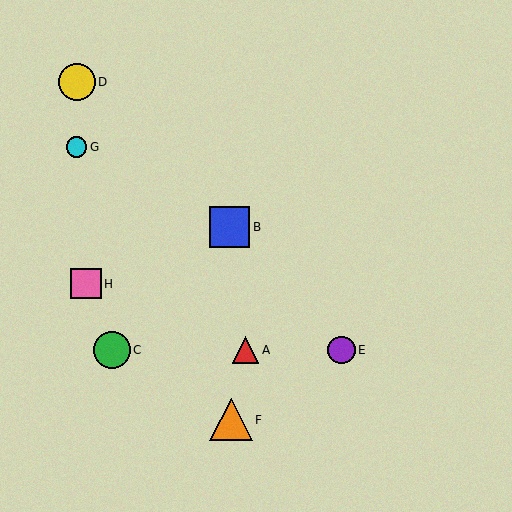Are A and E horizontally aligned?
Yes, both are at y≈350.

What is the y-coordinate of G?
Object G is at y≈147.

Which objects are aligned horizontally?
Objects A, C, E are aligned horizontally.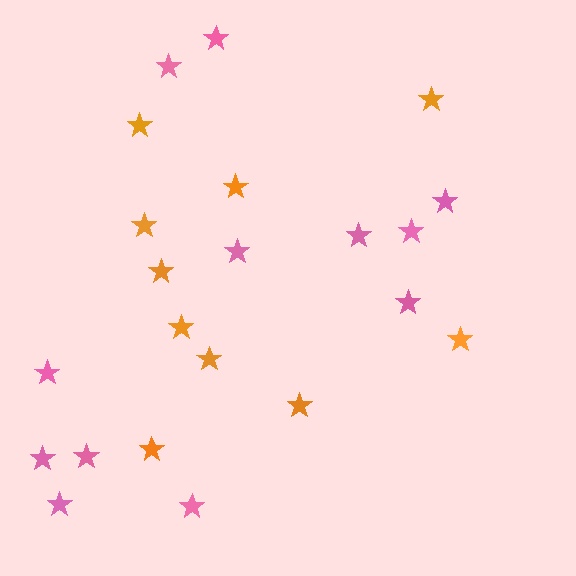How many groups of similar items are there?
There are 2 groups: one group of pink stars (12) and one group of orange stars (10).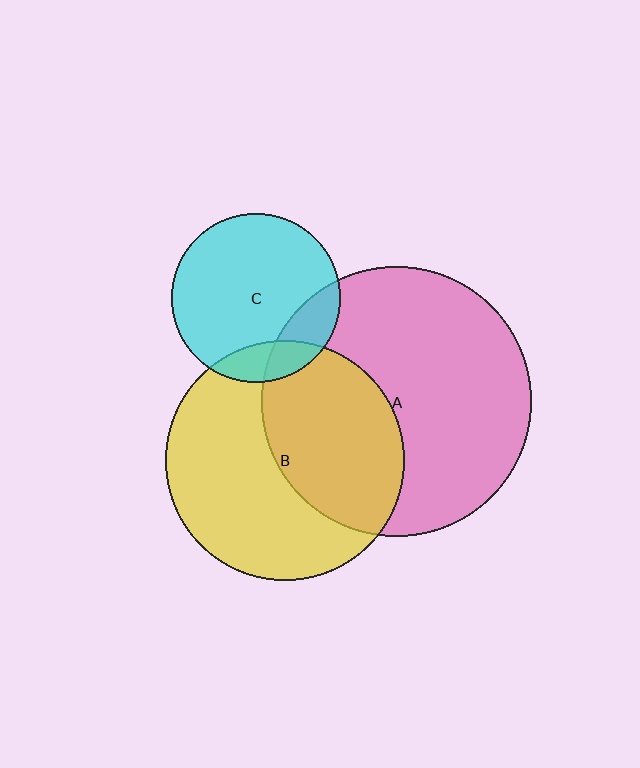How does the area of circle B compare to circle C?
Approximately 2.0 times.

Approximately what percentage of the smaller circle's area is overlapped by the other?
Approximately 15%.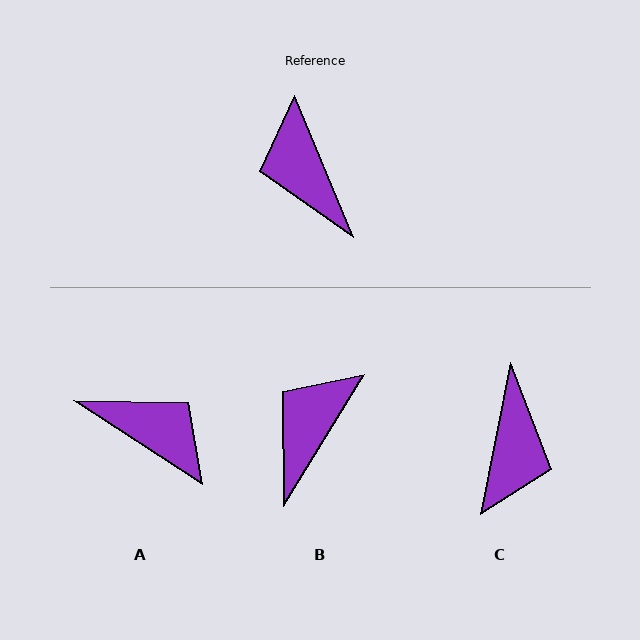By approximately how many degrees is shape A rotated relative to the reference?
Approximately 146 degrees clockwise.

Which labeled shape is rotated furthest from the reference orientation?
C, about 147 degrees away.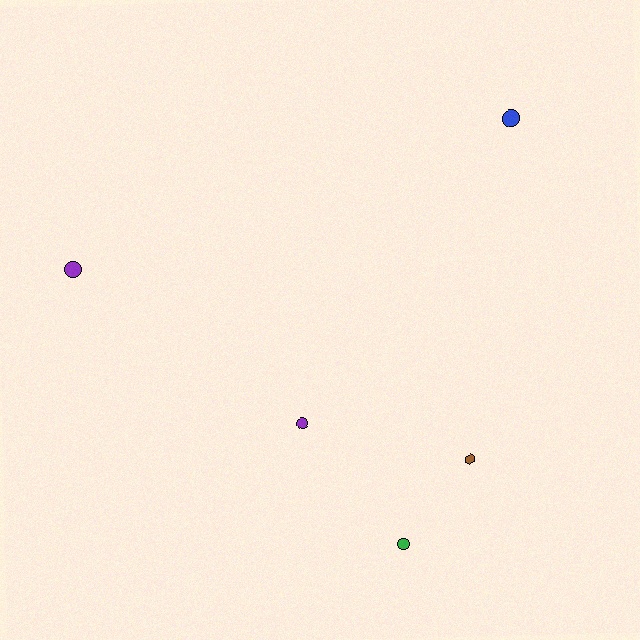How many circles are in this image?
There are 4 circles.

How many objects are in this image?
There are 5 objects.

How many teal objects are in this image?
There are no teal objects.